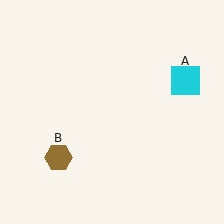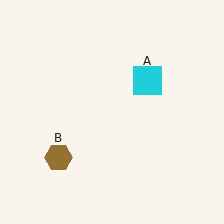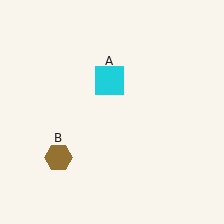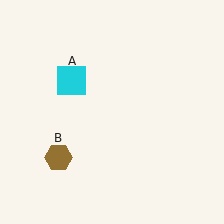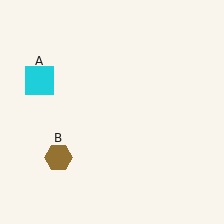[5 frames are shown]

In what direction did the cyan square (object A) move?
The cyan square (object A) moved left.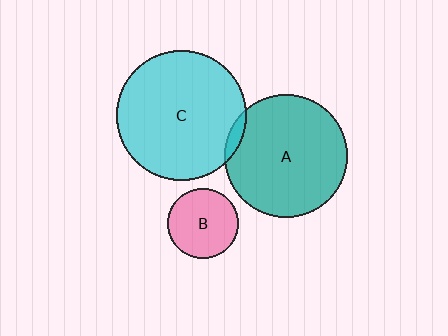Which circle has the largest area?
Circle C (cyan).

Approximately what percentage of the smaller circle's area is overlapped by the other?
Approximately 5%.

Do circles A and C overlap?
Yes.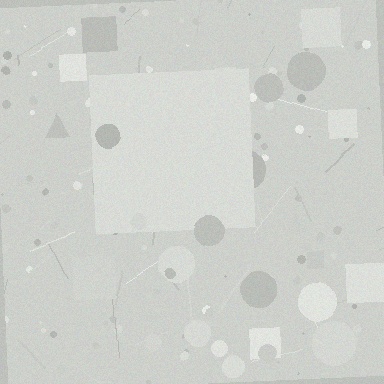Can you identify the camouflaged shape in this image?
The camouflaged shape is a square.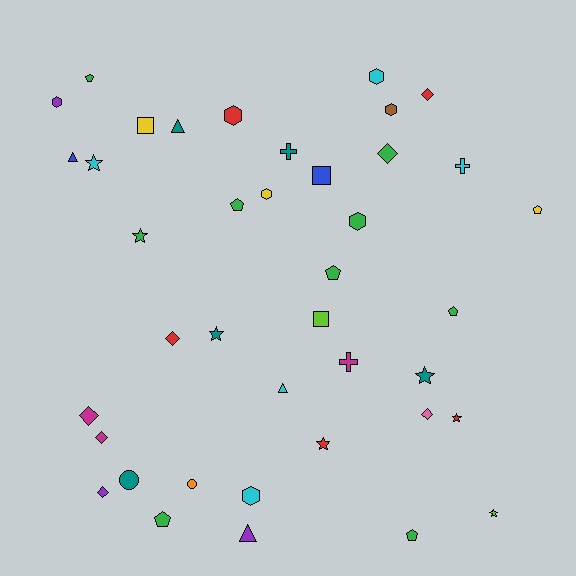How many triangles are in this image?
There are 4 triangles.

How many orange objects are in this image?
There is 1 orange object.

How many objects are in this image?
There are 40 objects.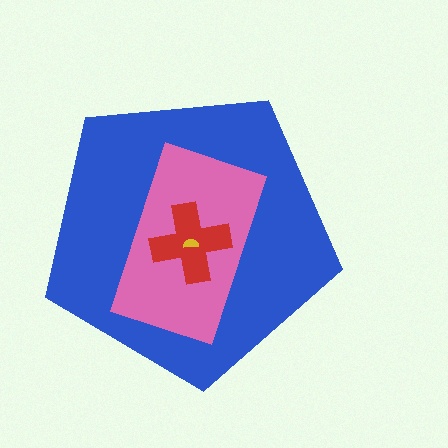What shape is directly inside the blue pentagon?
The pink rectangle.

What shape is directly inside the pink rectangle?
The red cross.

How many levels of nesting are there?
4.